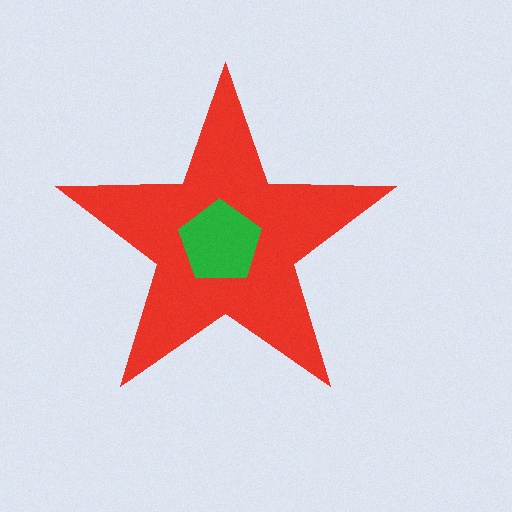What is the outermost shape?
The red star.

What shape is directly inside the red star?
The green pentagon.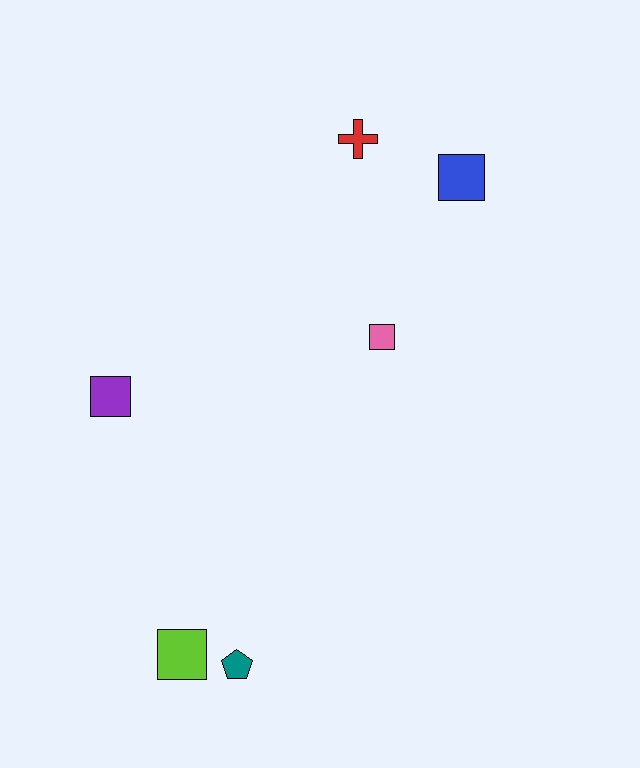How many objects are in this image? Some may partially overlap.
There are 6 objects.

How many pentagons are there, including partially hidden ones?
There is 1 pentagon.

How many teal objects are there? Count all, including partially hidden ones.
There is 1 teal object.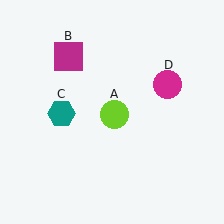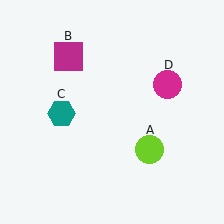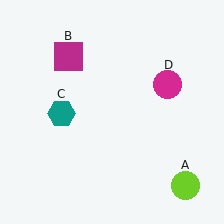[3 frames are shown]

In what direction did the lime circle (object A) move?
The lime circle (object A) moved down and to the right.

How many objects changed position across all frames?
1 object changed position: lime circle (object A).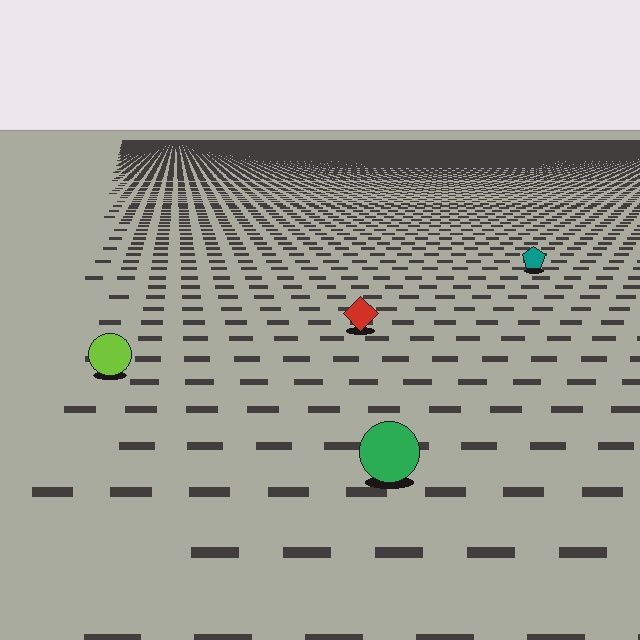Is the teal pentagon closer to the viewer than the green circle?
No. The green circle is closer — you can tell from the texture gradient: the ground texture is coarser near it.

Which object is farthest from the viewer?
The teal pentagon is farthest from the viewer. It appears smaller and the ground texture around it is denser.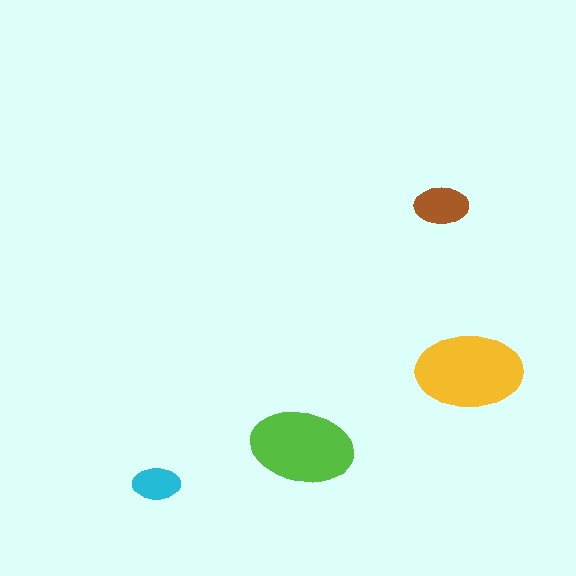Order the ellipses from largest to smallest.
the yellow one, the lime one, the brown one, the cyan one.